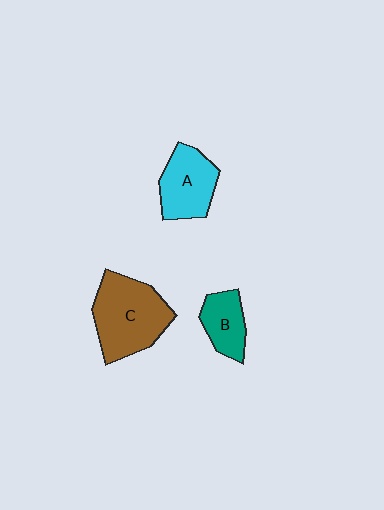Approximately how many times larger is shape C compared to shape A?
Approximately 1.4 times.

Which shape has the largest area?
Shape C (brown).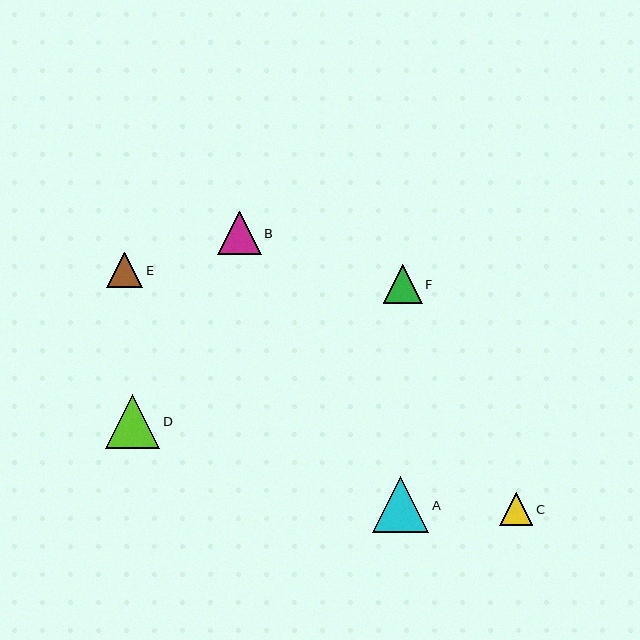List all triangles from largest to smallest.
From largest to smallest: A, D, B, F, E, C.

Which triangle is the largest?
Triangle A is the largest with a size of approximately 56 pixels.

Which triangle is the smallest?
Triangle C is the smallest with a size of approximately 33 pixels.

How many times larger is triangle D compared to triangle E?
Triangle D is approximately 1.5 times the size of triangle E.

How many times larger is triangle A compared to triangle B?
Triangle A is approximately 1.3 times the size of triangle B.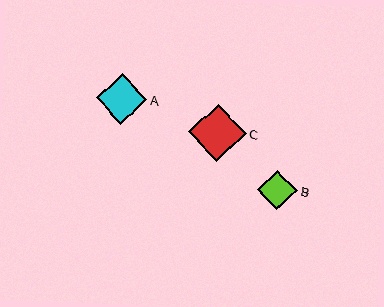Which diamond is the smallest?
Diamond B is the smallest with a size of approximately 40 pixels.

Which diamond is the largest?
Diamond C is the largest with a size of approximately 57 pixels.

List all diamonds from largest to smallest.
From largest to smallest: C, A, B.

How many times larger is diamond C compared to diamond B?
Diamond C is approximately 1.4 times the size of diamond B.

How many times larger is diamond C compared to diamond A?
Diamond C is approximately 1.1 times the size of diamond A.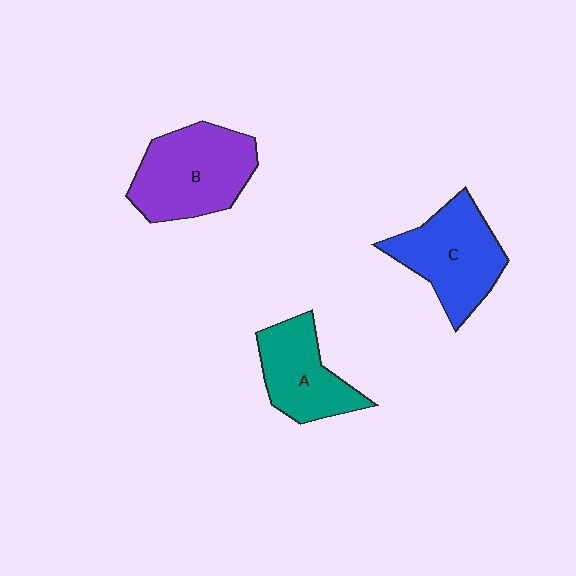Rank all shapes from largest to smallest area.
From largest to smallest: B (purple), C (blue), A (teal).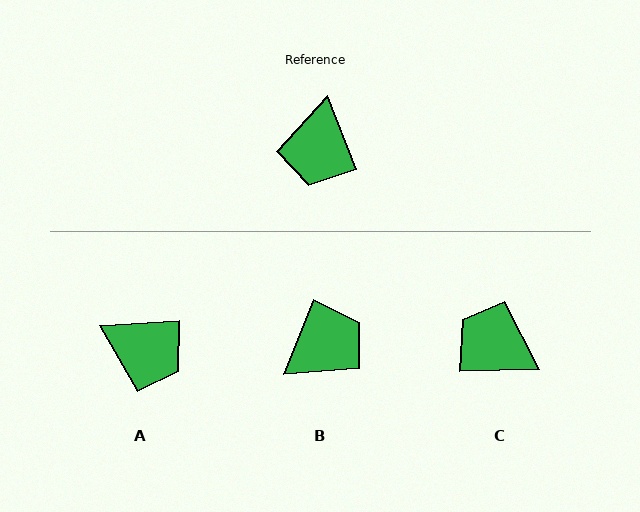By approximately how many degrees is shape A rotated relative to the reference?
Approximately 72 degrees counter-clockwise.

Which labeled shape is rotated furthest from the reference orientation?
B, about 136 degrees away.